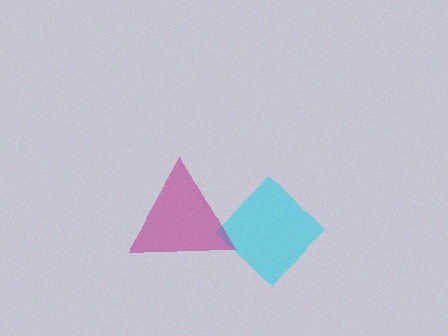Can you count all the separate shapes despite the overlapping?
Yes, there are 2 separate shapes.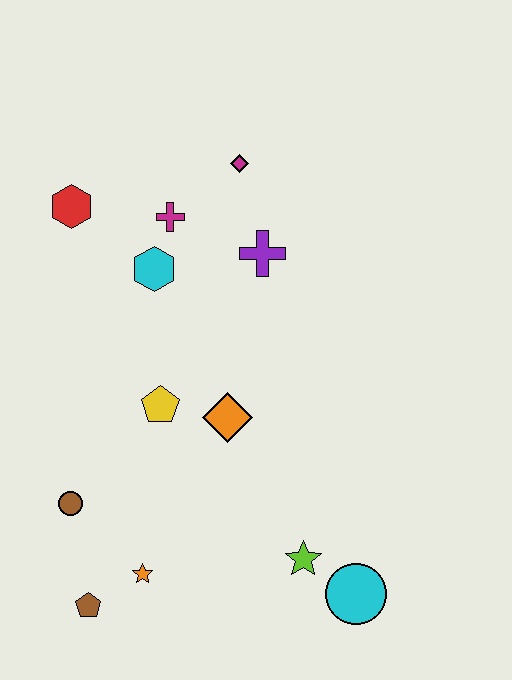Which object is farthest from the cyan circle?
The red hexagon is farthest from the cyan circle.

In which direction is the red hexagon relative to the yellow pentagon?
The red hexagon is above the yellow pentagon.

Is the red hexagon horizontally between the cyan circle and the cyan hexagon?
No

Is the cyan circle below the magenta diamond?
Yes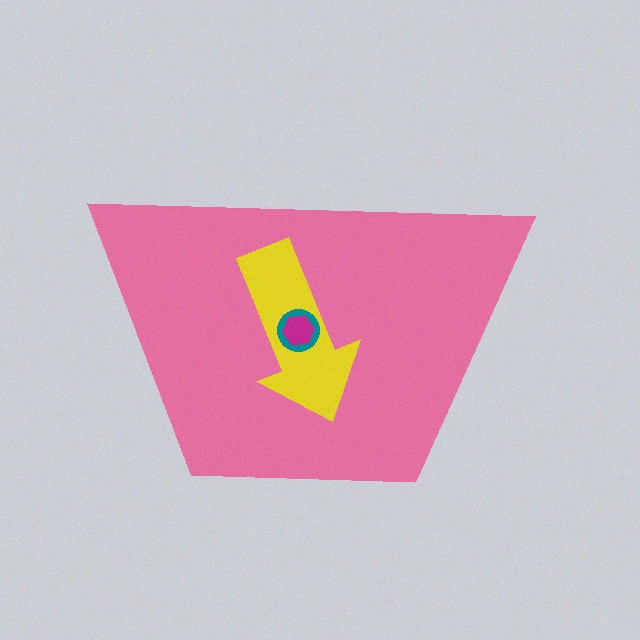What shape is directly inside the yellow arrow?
The teal circle.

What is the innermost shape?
The magenta hexagon.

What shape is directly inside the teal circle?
The magenta hexagon.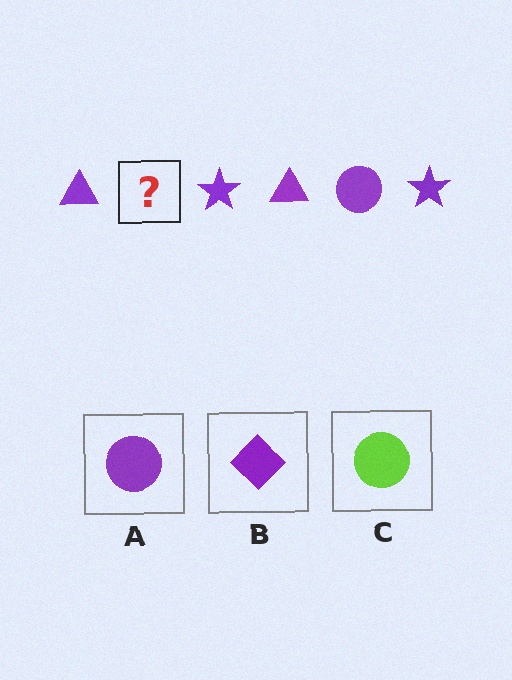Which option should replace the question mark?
Option A.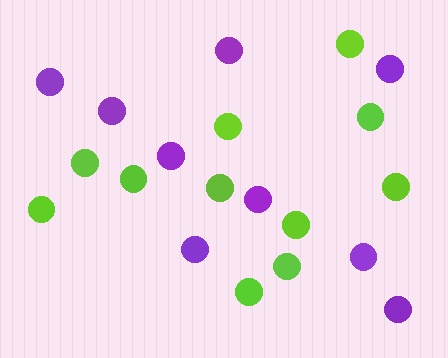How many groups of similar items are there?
There are 2 groups: one group of purple circles (9) and one group of lime circles (11).